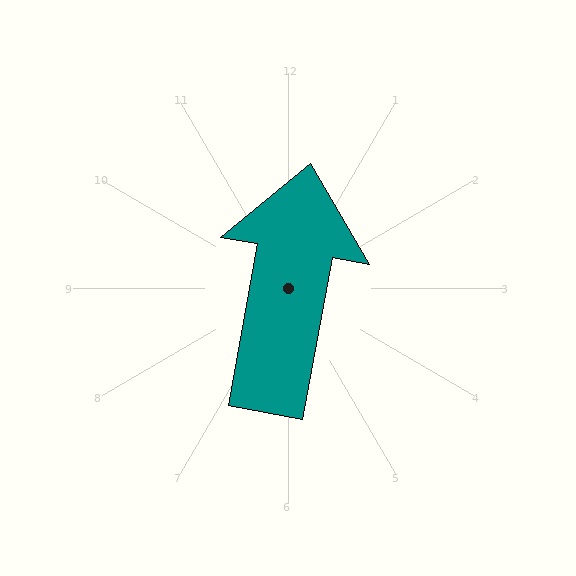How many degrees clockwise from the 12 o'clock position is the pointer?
Approximately 10 degrees.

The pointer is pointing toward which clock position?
Roughly 12 o'clock.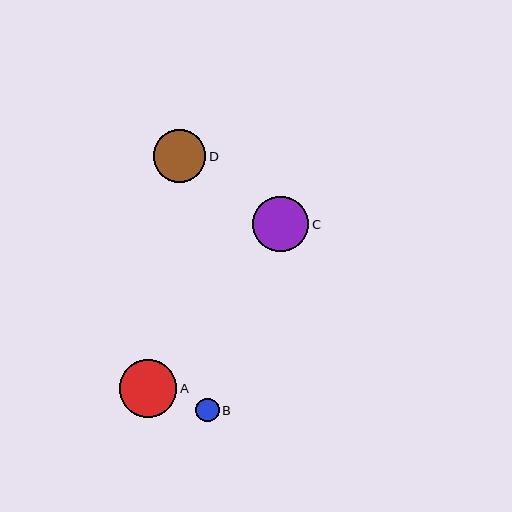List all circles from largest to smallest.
From largest to smallest: A, C, D, B.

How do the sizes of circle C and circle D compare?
Circle C and circle D are approximately the same size.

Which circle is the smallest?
Circle B is the smallest with a size of approximately 24 pixels.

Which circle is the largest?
Circle A is the largest with a size of approximately 57 pixels.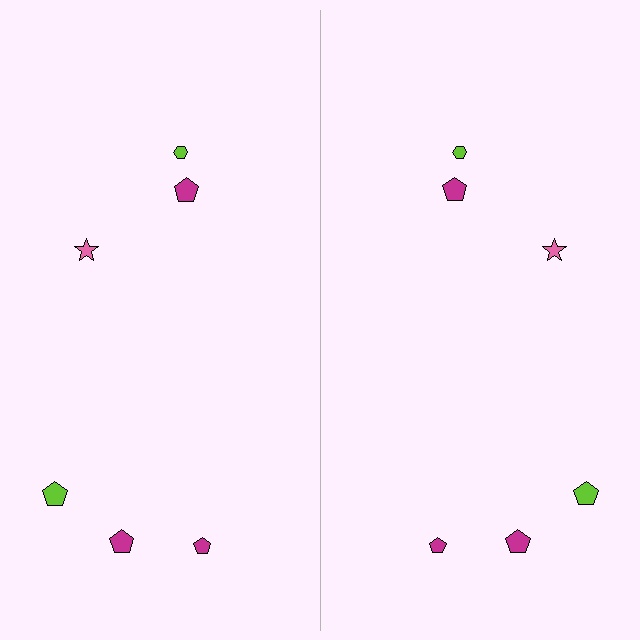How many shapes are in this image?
There are 12 shapes in this image.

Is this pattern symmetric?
Yes, this pattern has bilateral (reflection) symmetry.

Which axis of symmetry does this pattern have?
The pattern has a vertical axis of symmetry running through the center of the image.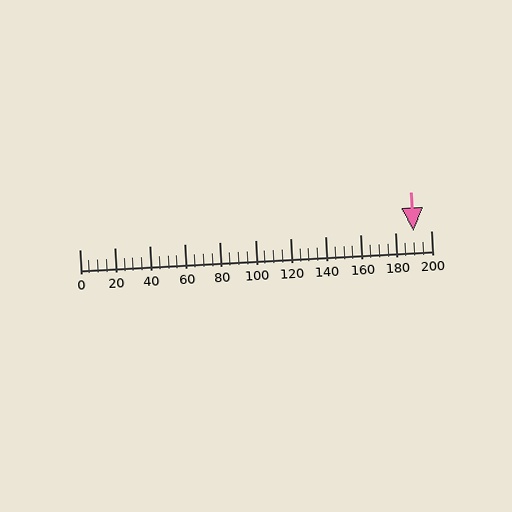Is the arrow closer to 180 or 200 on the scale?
The arrow is closer to 200.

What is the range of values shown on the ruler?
The ruler shows values from 0 to 200.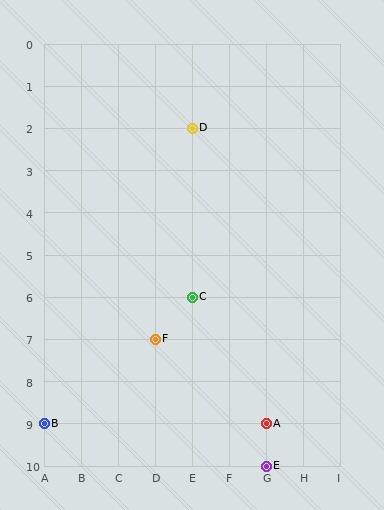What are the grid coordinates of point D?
Point D is at grid coordinates (E, 2).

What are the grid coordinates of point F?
Point F is at grid coordinates (D, 7).